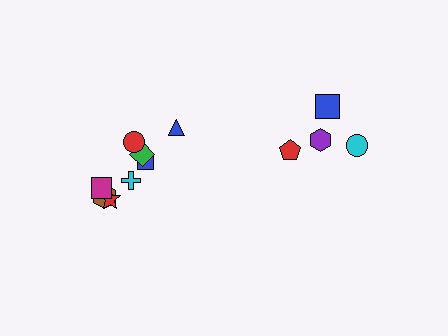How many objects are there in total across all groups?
There are 12 objects.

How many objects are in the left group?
There are 8 objects.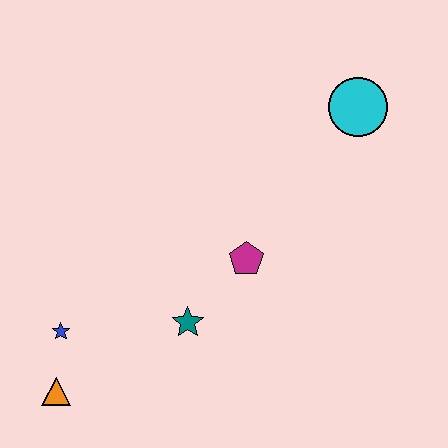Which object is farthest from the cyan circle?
The orange triangle is farthest from the cyan circle.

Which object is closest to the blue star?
The orange triangle is closest to the blue star.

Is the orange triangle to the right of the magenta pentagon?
No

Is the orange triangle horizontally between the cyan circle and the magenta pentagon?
No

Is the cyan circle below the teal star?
No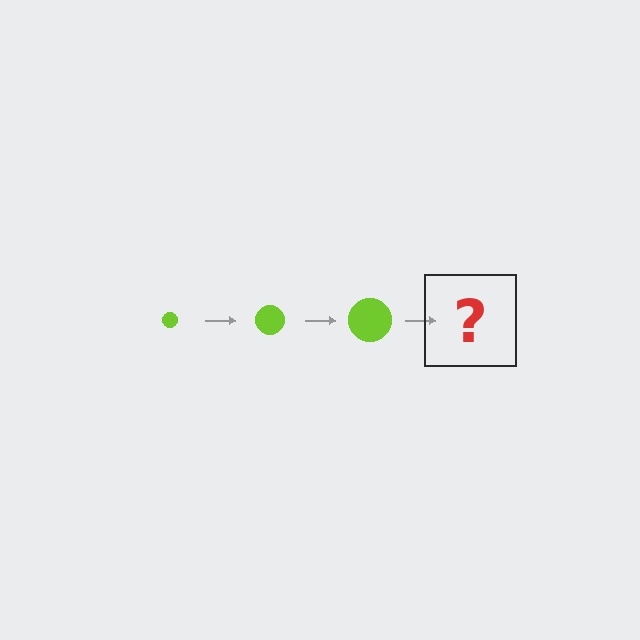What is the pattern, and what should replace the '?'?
The pattern is that the circle gets progressively larger each step. The '?' should be a lime circle, larger than the previous one.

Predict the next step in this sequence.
The next step is a lime circle, larger than the previous one.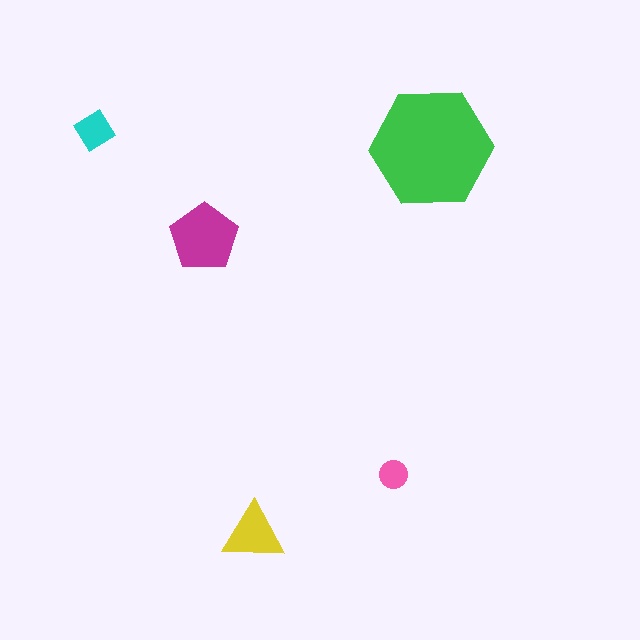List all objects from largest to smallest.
The green hexagon, the magenta pentagon, the yellow triangle, the cyan diamond, the pink circle.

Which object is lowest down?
The yellow triangle is bottommost.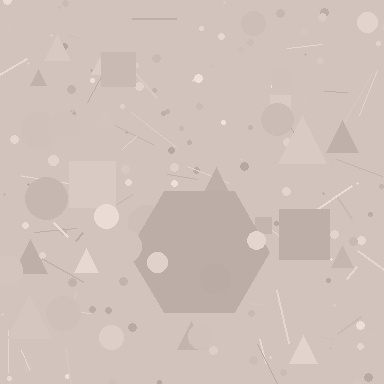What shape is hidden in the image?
A hexagon is hidden in the image.